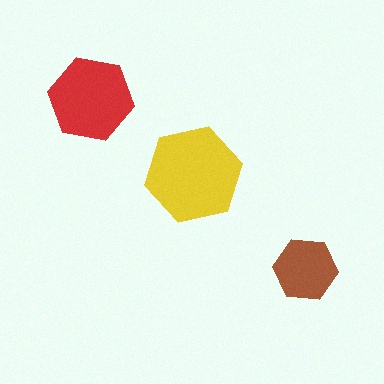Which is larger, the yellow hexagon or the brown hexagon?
The yellow one.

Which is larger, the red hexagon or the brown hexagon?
The red one.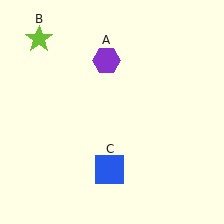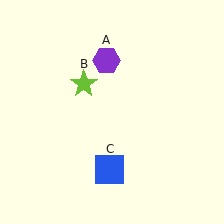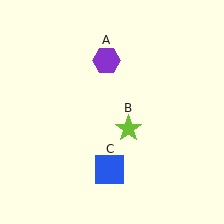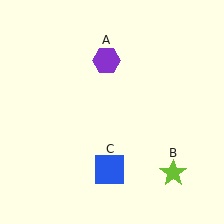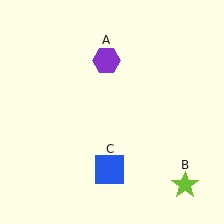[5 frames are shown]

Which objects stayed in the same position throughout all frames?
Purple hexagon (object A) and blue square (object C) remained stationary.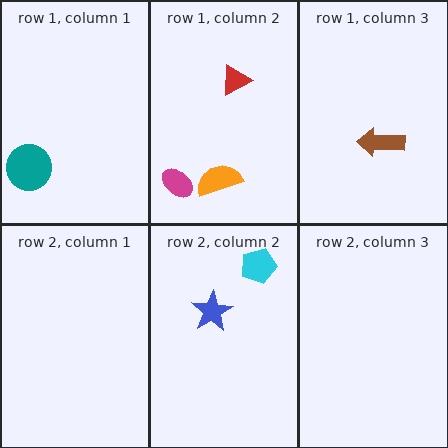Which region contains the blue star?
The row 2, column 2 region.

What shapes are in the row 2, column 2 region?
The blue star, the cyan pentagon.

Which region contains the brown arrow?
The row 1, column 3 region.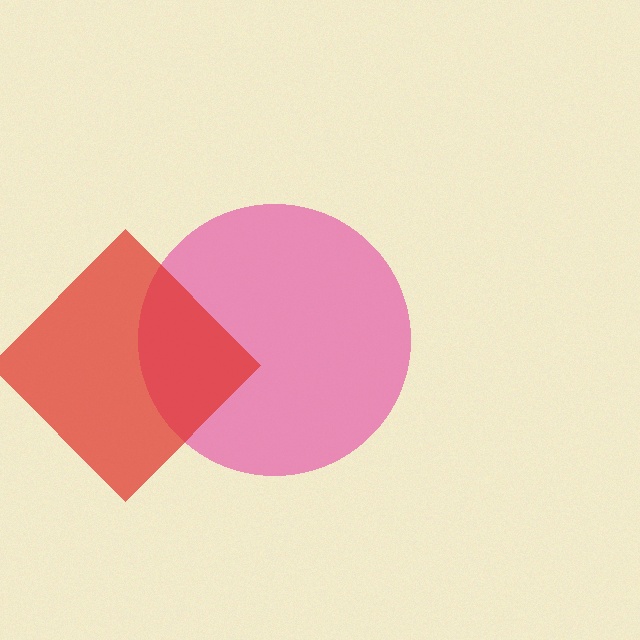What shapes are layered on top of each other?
The layered shapes are: a pink circle, a red diamond.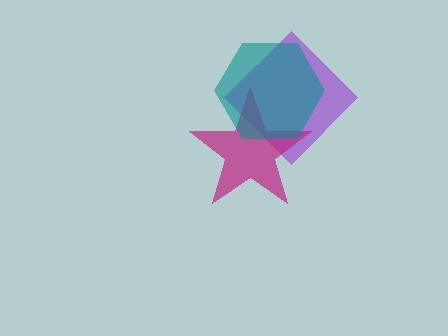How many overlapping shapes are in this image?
There are 3 overlapping shapes in the image.